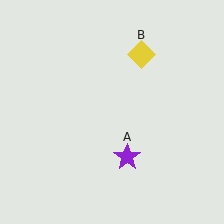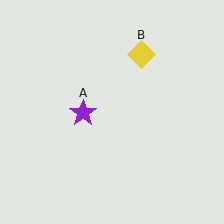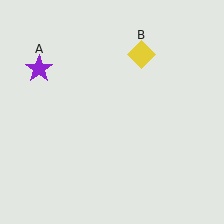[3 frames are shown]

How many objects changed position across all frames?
1 object changed position: purple star (object A).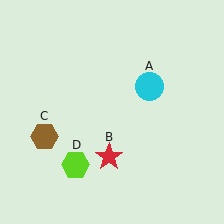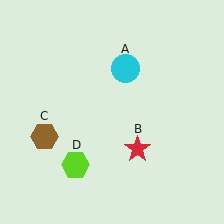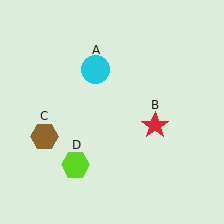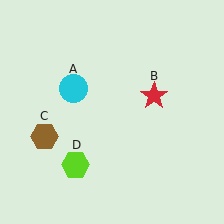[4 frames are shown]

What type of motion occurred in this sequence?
The cyan circle (object A), red star (object B) rotated counterclockwise around the center of the scene.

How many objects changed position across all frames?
2 objects changed position: cyan circle (object A), red star (object B).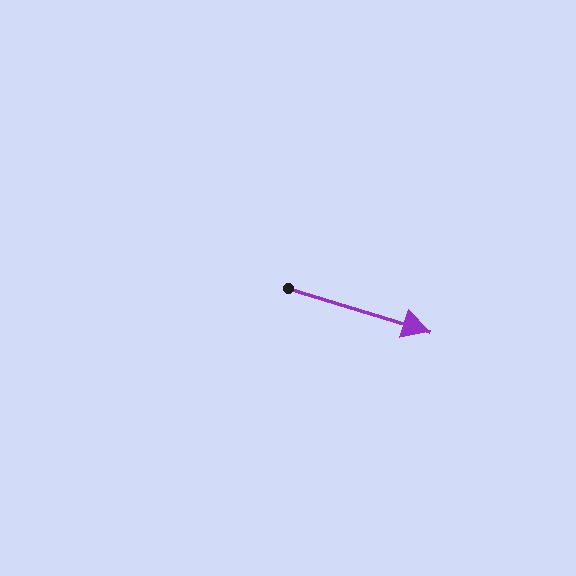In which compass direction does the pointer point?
East.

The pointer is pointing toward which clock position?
Roughly 4 o'clock.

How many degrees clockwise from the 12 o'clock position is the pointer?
Approximately 107 degrees.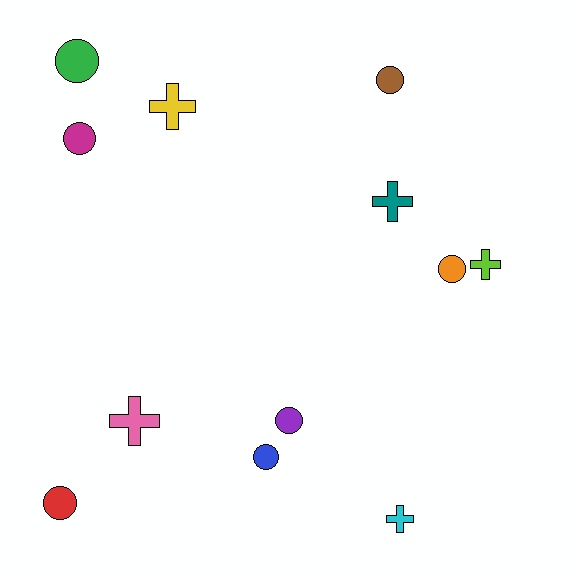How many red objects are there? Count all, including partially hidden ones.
There is 1 red object.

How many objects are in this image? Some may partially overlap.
There are 12 objects.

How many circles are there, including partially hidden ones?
There are 7 circles.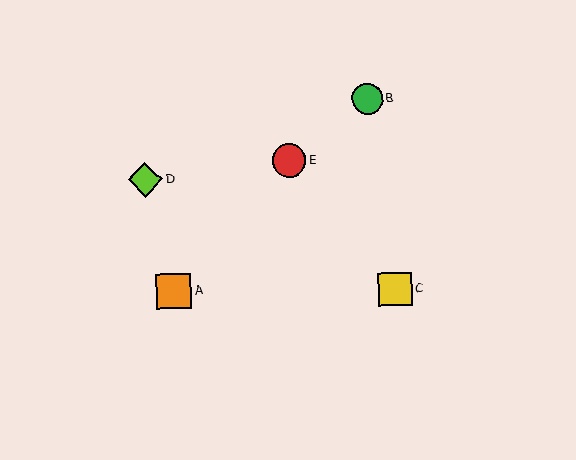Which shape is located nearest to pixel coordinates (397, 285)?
The yellow square (labeled C) at (395, 289) is nearest to that location.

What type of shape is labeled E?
Shape E is a red circle.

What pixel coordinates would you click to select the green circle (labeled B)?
Click at (367, 99) to select the green circle B.